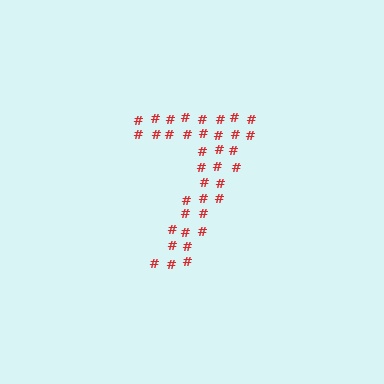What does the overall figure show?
The overall figure shows the digit 7.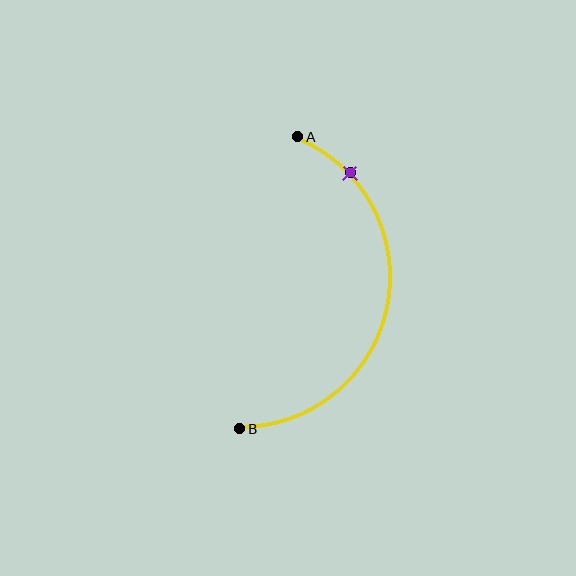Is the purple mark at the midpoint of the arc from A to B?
No. The purple mark lies on the arc but is closer to endpoint A. The arc midpoint would be at the point on the curve equidistant along the arc from both A and B.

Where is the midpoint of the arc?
The arc midpoint is the point on the curve farthest from the straight line joining A and B. It sits to the right of that line.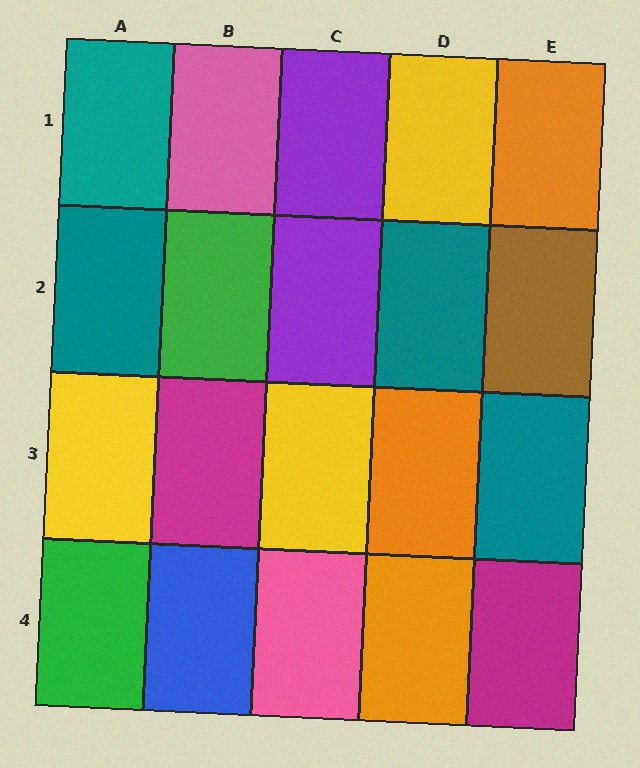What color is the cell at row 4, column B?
Blue.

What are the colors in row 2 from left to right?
Teal, green, purple, teal, brown.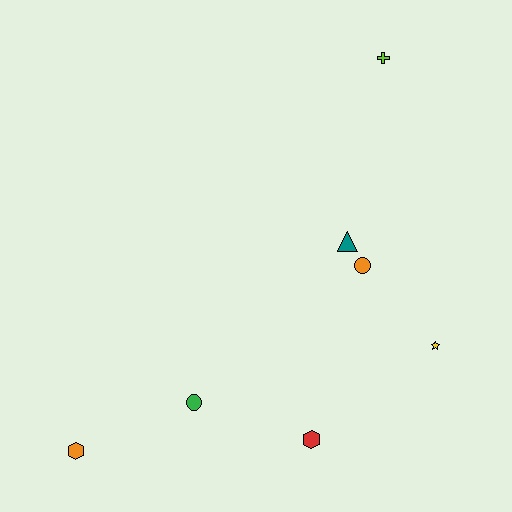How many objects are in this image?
There are 7 objects.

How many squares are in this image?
There are no squares.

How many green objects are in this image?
There is 1 green object.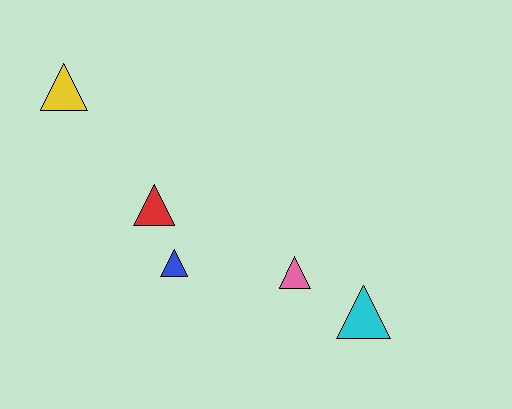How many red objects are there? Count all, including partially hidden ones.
There is 1 red object.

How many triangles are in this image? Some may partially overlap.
There are 5 triangles.